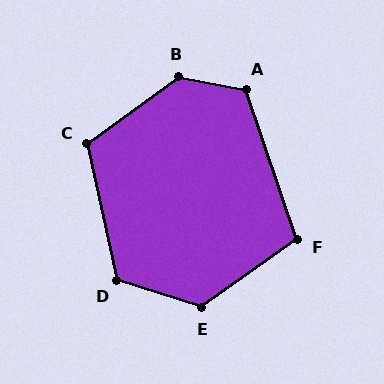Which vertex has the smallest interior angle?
F, at approximately 106 degrees.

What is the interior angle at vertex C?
Approximately 114 degrees (obtuse).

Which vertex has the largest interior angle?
B, at approximately 133 degrees.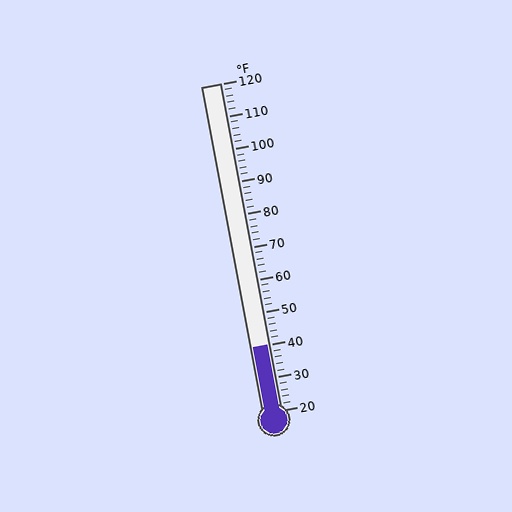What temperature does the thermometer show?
The thermometer shows approximately 40°F.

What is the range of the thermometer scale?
The thermometer scale ranges from 20°F to 120°F.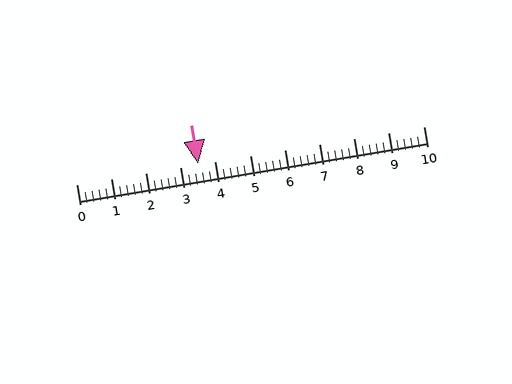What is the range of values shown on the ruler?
The ruler shows values from 0 to 10.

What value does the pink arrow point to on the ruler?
The pink arrow points to approximately 3.5.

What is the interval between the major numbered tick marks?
The major tick marks are spaced 1 units apart.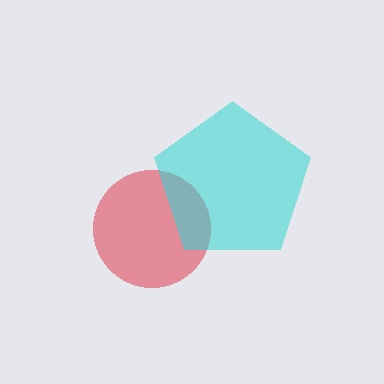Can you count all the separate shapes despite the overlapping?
Yes, there are 2 separate shapes.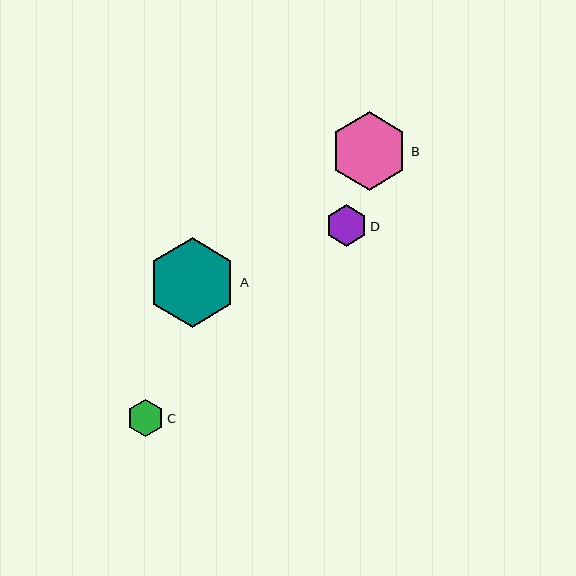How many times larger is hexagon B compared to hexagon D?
Hexagon B is approximately 1.9 times the size of hexagon D.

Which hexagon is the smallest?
Hexagon C is the smallest with a size of approximately 37 pixels.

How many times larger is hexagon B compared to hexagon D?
Hexagon B is approximately 1.9 times the size of hexagon D.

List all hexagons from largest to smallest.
From largest to smallest: A, B, D, C.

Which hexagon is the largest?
Hexagon A is the largest with a size of approximately 90 pixels.